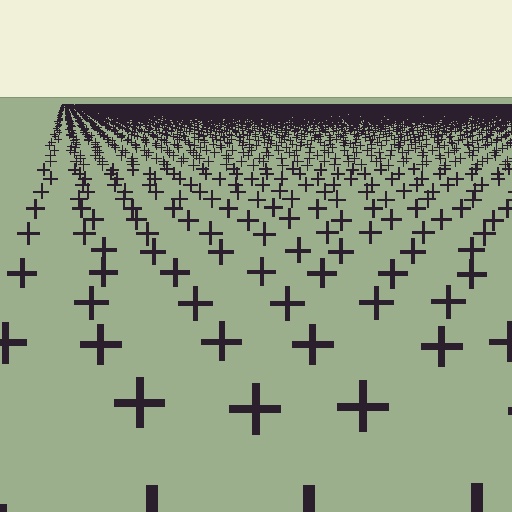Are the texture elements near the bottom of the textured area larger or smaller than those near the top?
Larger. Near the bottom, elements are closer to the viewer and appear at a bigger on-screen size.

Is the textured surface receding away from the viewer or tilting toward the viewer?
The surface is receding away from the viewer. Texture elements get smaller and denser toward the top.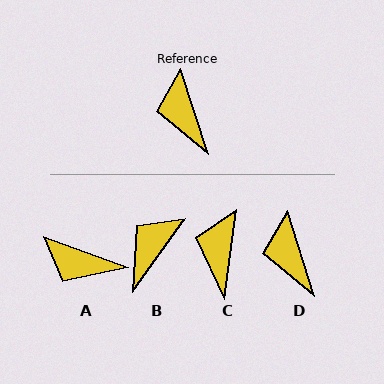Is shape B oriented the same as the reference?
No, it is off by about 53 degrees.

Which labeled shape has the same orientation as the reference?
D.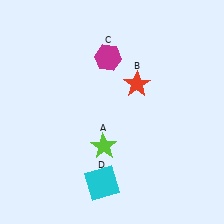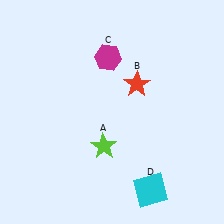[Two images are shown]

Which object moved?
The cyan square (D) moved right.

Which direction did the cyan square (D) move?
The cyan square (D) moved right.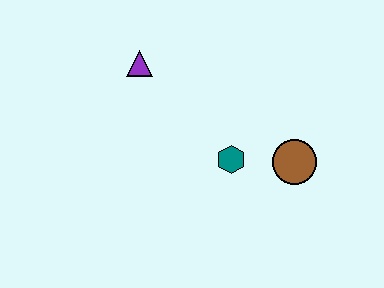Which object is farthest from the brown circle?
The purple triangle is farthest from the brown circle.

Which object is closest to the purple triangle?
The teal hexagon is closest to the purple triangle.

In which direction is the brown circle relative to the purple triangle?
The brown circle is to the right of the purple triangle.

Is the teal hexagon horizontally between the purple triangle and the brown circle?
Yes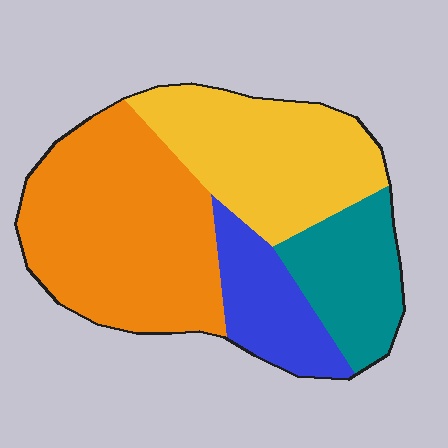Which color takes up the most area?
Orange, at roughly 40%.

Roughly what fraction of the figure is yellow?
Yellow covers 29% of the figure.